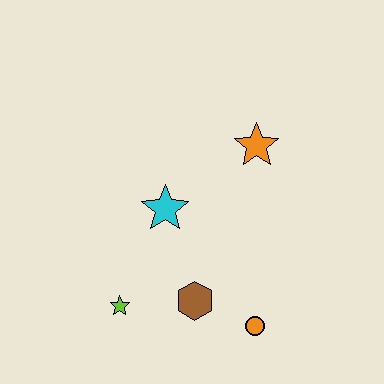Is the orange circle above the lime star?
No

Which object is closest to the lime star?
The brown hexagon is closest to the lime star.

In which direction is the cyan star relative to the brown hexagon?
The cyan star is above the brown hexagon.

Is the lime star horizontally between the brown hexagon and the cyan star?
No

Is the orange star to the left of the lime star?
No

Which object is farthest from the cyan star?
The orange circle is farthest from the cyan star.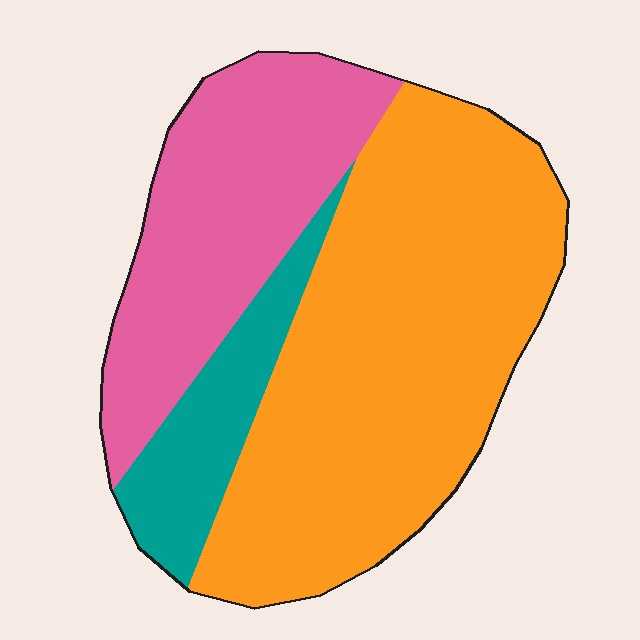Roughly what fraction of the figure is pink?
Pink covers about 30% of the figure.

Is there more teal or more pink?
Pink.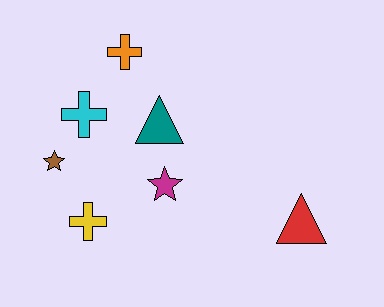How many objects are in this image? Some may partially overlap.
There are 7 objects.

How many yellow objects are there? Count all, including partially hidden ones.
There is 1 yellow object.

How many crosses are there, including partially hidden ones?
There are 3 crosses.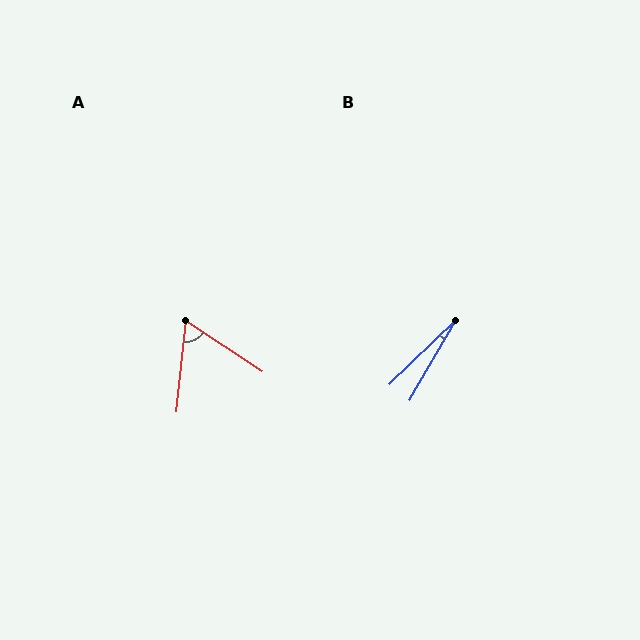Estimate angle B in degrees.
Approximately 15 degrees.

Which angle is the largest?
A, at approximately 62 degrees.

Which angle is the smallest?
B, at approximately 15 degrees.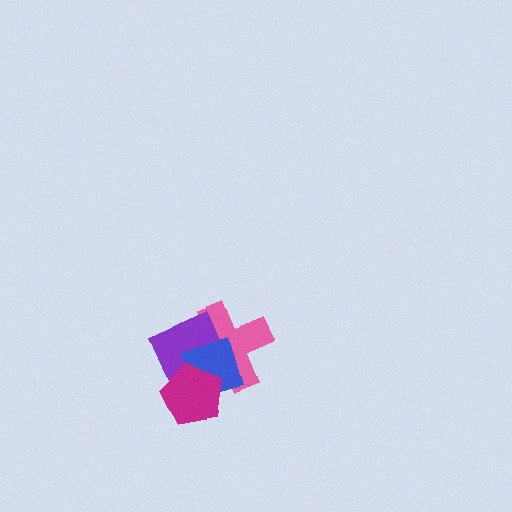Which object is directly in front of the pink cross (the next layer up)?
The purple square is directly in front of the pink cross.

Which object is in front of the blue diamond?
The magenta pentagon is in front of the blue diamond.